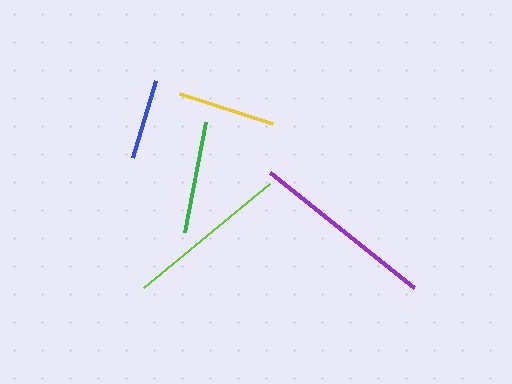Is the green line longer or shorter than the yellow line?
The green line is longer than the yellow line.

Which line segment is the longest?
The purple line is the longest at approximately 184 pixels.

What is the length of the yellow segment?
The yellow segment is approximately 97 pixels long.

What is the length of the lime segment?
The lime segment is approximately 163 pixels long.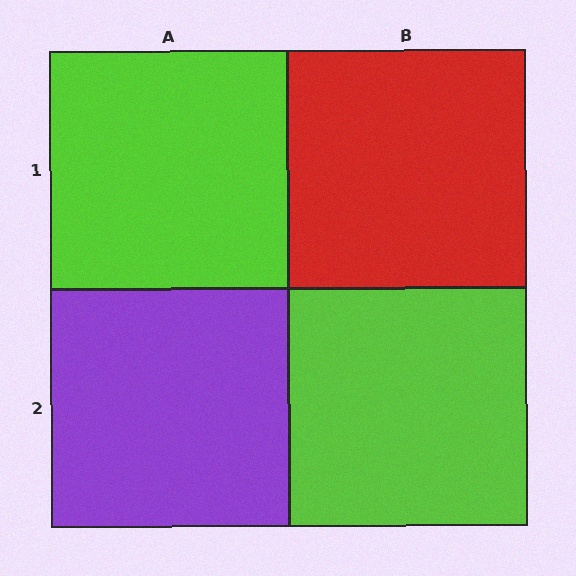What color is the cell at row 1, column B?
Red.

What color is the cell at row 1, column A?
Lime.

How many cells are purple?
1 cell is purple.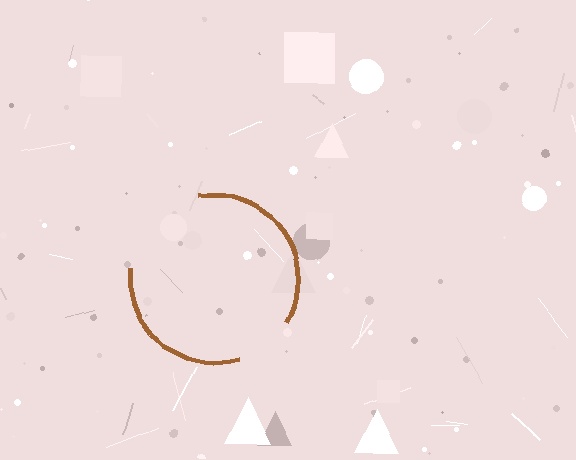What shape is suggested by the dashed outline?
The dashed outline suggests a circle.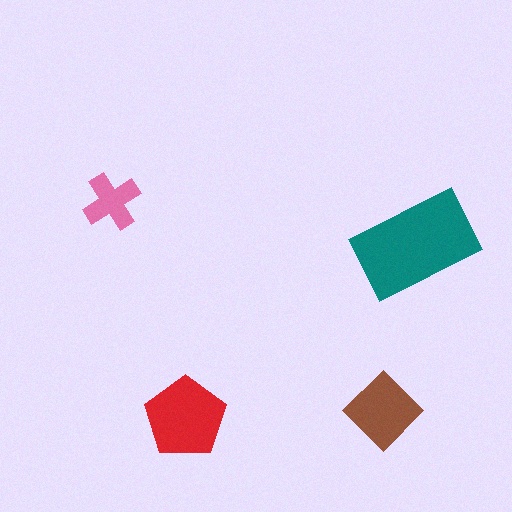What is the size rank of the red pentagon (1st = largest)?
2nd.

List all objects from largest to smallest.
The teal rectangle, the red pentagon, the brown diamond, the pink cross.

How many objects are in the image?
There are 4 objects in the image.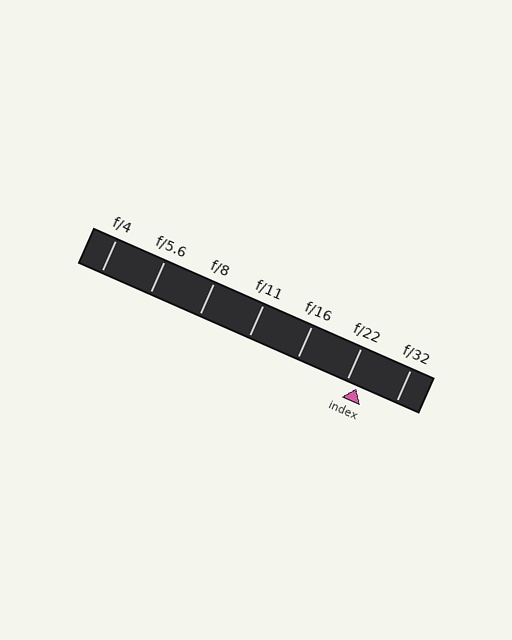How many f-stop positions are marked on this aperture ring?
There are 7 f-stop positions marked.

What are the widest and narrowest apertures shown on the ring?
The widest aperture shown is f/4 and the narrowest is f/32.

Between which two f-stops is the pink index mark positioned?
The index mark is between f/22 and f/32.